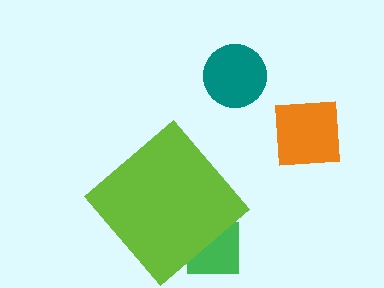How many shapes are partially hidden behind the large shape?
1 shape is partially hidden.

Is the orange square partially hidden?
No, the orange square is fully visible.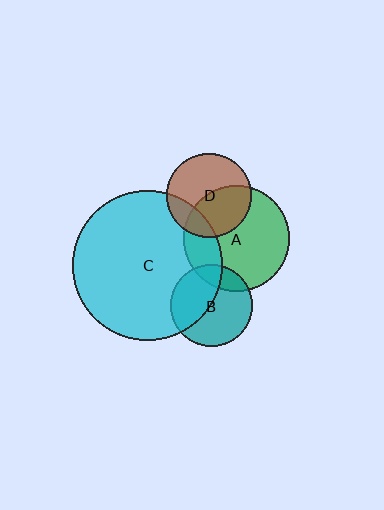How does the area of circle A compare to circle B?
Approximately 1.7 times.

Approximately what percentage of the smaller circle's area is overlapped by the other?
Approximately 25%.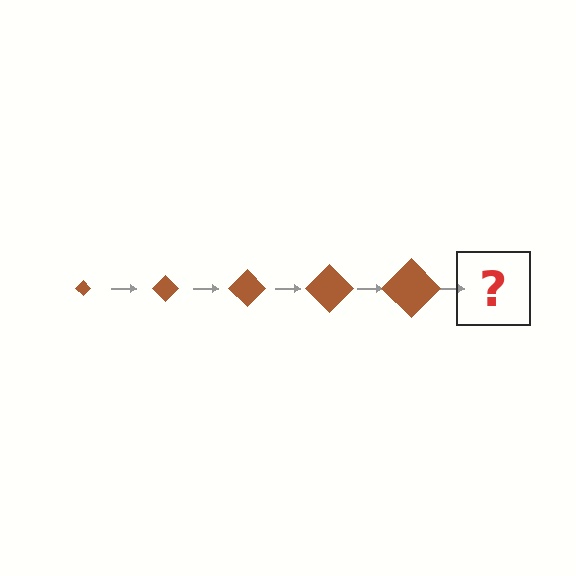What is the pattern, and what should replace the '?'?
The pattern is that the diamond gets progressively larger each step. The '?' should be a brown diamond, larger than the previous one.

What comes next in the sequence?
The next element should be a brown diamond, larger than the previous one.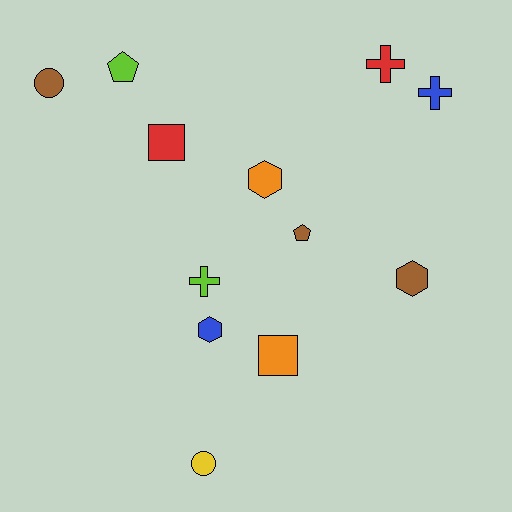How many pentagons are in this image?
There are 2 pentagons.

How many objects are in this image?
There are 12 objects.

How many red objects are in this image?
There are 2 red objects.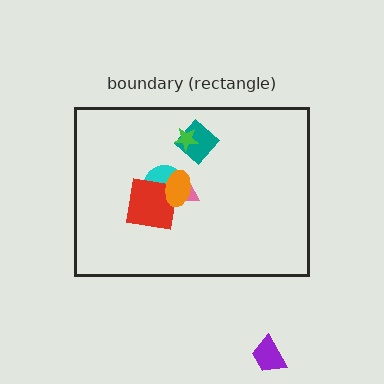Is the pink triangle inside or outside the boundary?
Inside.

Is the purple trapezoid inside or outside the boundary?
Outside.